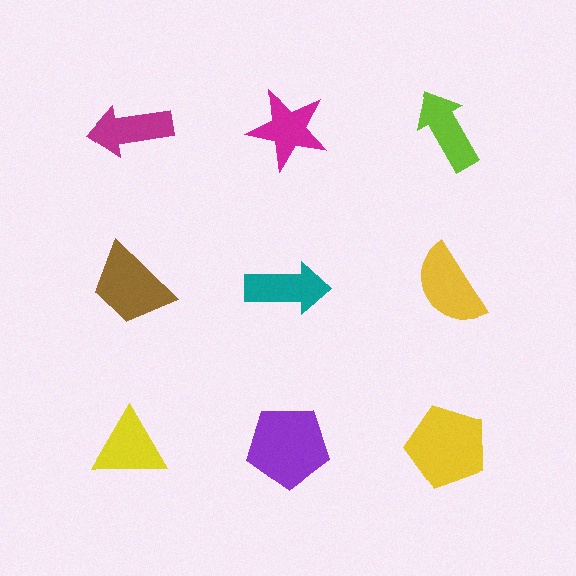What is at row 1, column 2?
A magenta star.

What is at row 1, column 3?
A lime arrow.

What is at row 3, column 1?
A yellow triangle.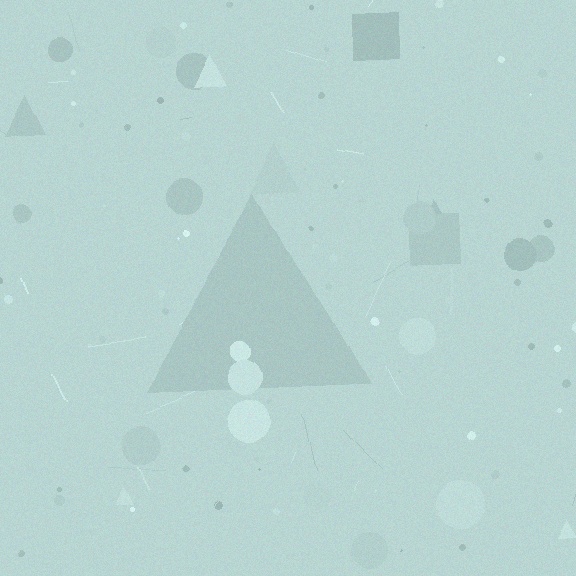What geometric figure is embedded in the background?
A triangle is embedded in the background.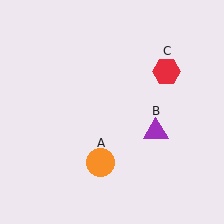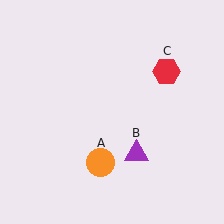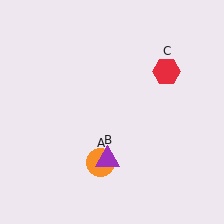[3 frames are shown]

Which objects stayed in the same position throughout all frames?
Orange circle (object A) and red hexagon (object C) remained stationary.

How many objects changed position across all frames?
1 object changed position: purple triangle (object B).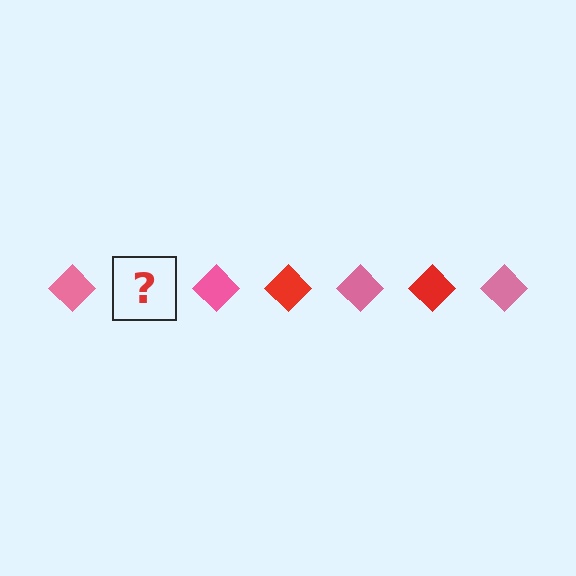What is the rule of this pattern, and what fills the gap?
The rule is that the pattern cycles through pink, red diamonds. The gap should be filled with a red diamond.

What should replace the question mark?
The question mark should be replaced with a red diamond.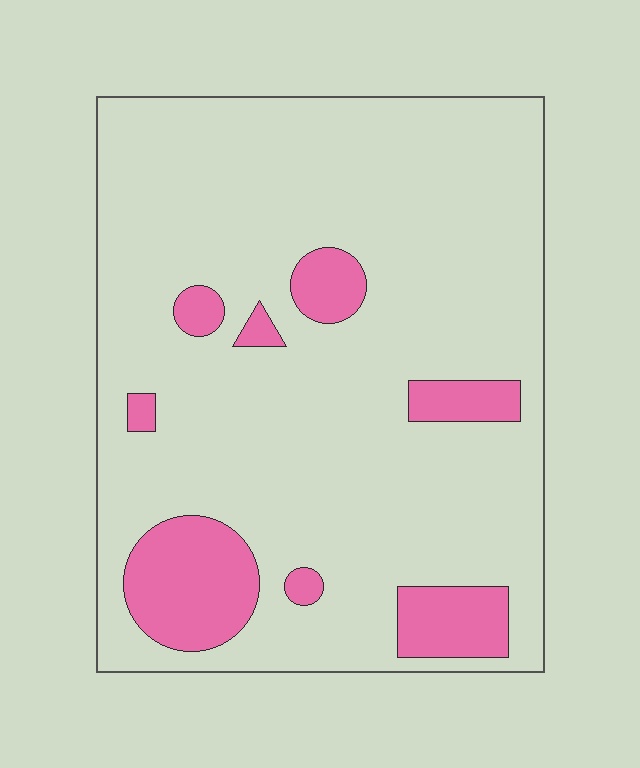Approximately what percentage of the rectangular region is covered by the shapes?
Approximately 15%.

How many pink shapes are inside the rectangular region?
8.